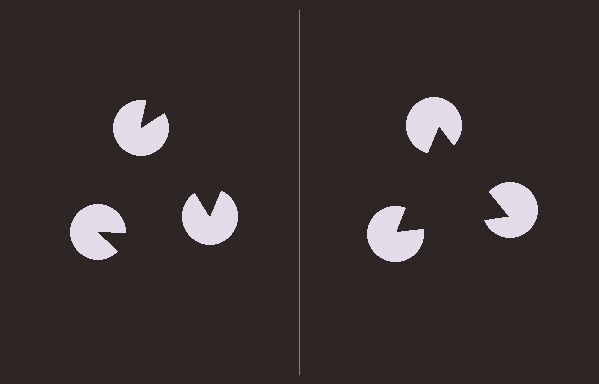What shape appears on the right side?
An illusory triangle.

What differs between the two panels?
The pac-man discs are positioned identically on both sides; only the wedge orientations differ. On the right they align to a triangle; on the left they are misaligned.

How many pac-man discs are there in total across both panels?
6 — 3 on each side.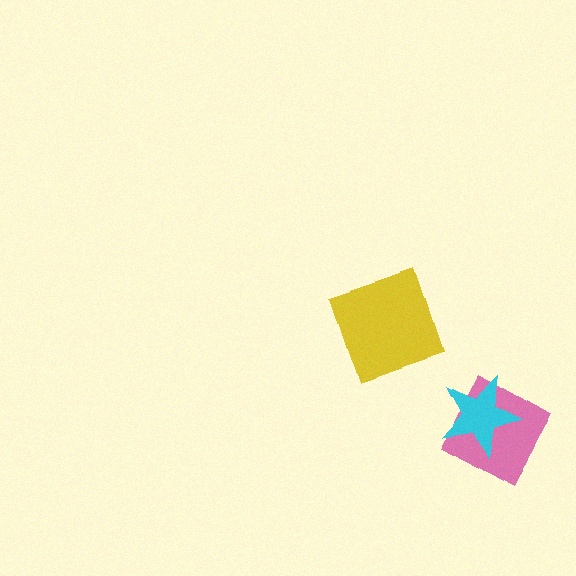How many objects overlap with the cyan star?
1 object overlaps with the cyan star.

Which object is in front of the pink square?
The cyan star is in front of the pink square.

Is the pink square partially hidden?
Yes, it is partially covered by another shape.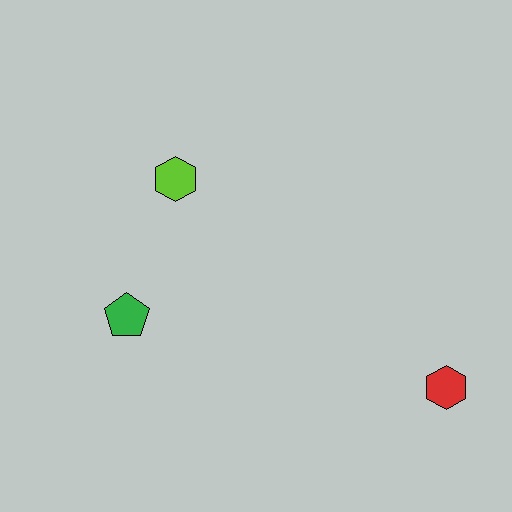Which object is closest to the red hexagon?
The green pentagon is closest to the red hexagon.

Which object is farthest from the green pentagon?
The red hexagon is farthest from the green pentagon.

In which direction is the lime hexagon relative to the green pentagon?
The lime hexagon is above the green pentagon.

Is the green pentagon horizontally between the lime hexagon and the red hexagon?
No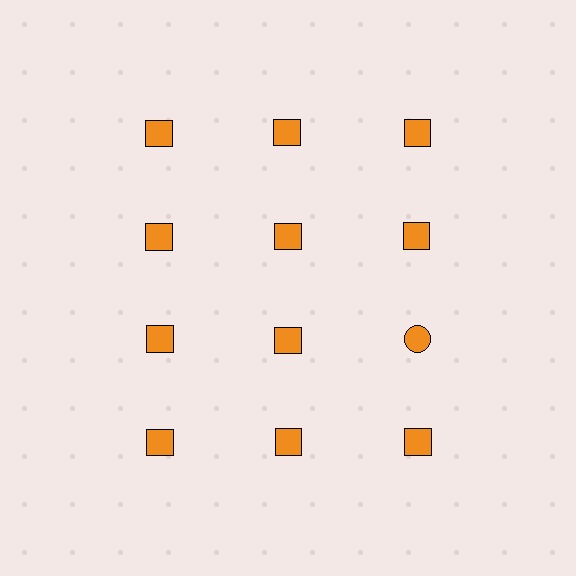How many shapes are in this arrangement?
There are 12 shapes arranged in a grid pattern.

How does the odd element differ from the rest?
It has a different shape: circle instead of square.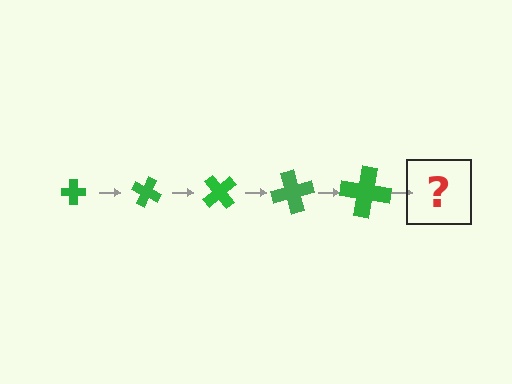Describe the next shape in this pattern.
It should be a cross, larger than the previous one and rotated 125 degrees from the start.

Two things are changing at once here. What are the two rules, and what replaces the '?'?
The two rules are that the cross grows larger each step and it rotates 25 degrees each step. The '?' should be a cross, larger than the previous one and rotated 125 degrees from the start.